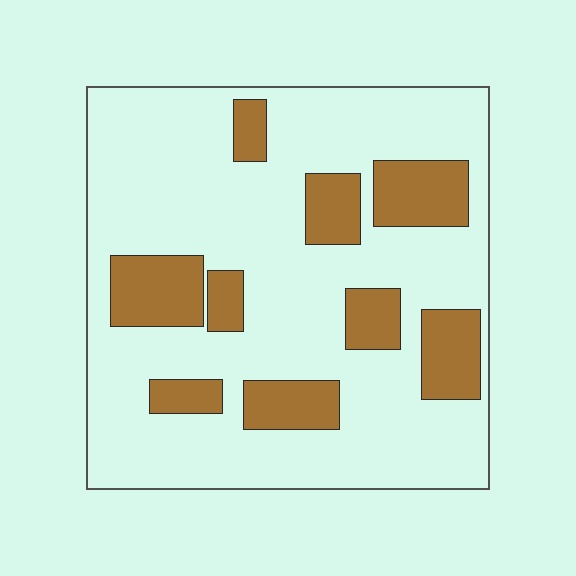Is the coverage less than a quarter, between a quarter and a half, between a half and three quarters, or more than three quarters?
Less than a quarter.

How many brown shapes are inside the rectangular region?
9.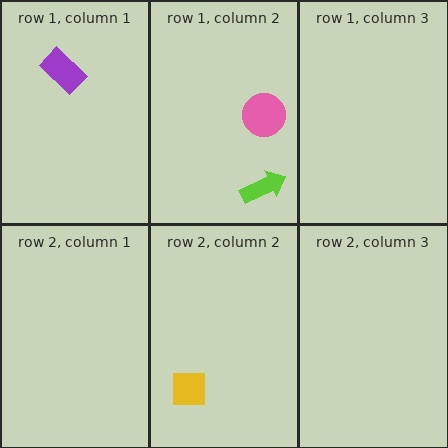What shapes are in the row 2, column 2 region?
The yellow square.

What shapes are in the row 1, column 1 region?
The purple rectangle.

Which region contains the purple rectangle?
The row 1, column 1 region.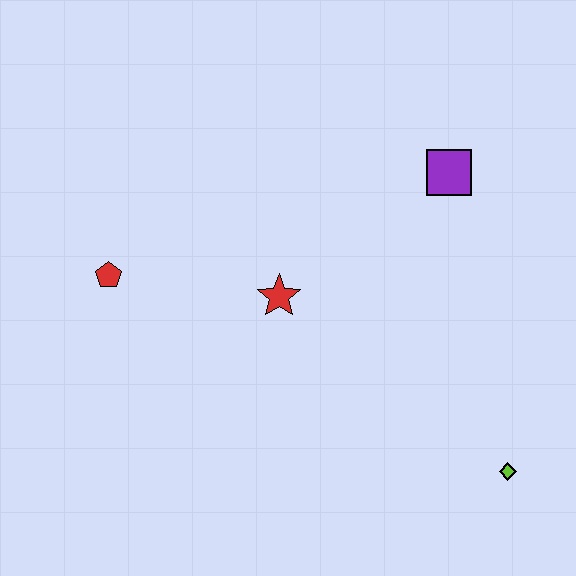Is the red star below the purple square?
Yes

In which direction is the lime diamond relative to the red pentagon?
The lime diamond is to the right of the red pentagon.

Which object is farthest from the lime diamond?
The red pentagon is farthest from the lime diamond.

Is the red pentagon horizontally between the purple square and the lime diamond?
No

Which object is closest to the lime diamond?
The red star is closest to the lime diamond.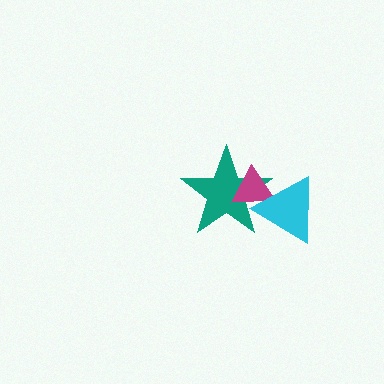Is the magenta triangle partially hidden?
Yes, it is partially covered by another shape.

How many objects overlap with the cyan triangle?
2 objects overlap with the cyan triangle.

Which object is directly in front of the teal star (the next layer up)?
The magenta triangle is directly in front of the teal star.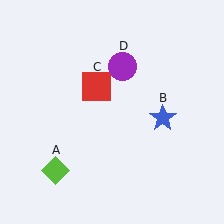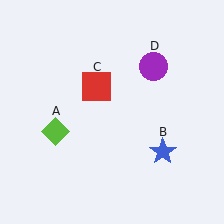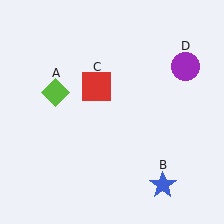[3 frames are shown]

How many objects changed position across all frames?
3 objects changed position: lime diamond (object A), blue star (object B), purple circle (object D).